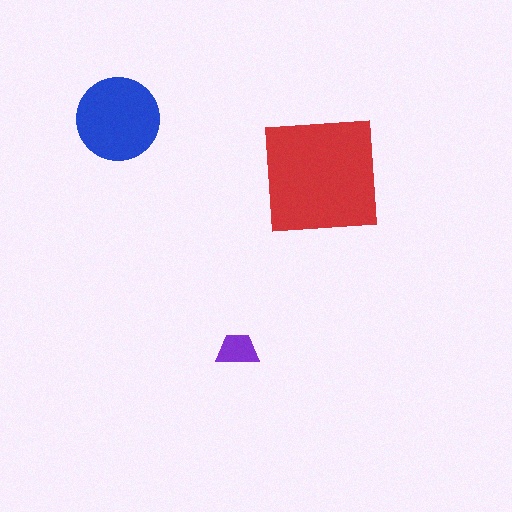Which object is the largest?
The red square.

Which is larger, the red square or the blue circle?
The red square.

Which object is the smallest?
The purple trapezoid.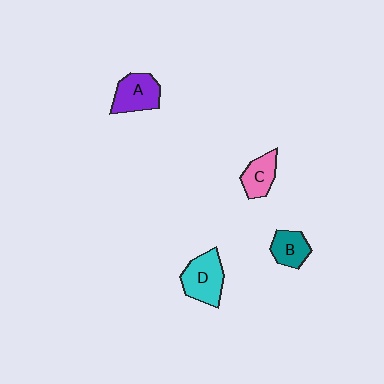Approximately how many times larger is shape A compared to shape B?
Approximately 1.4 times.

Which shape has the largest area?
Shape D (cyan).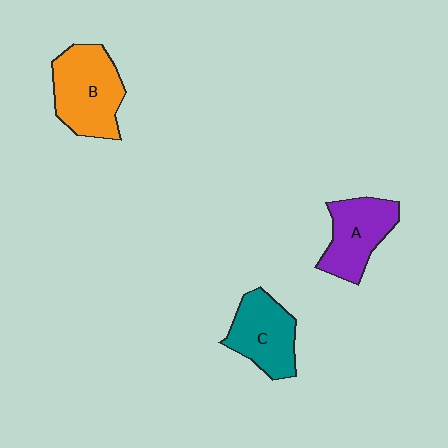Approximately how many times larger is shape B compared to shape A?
Approximately 1.3 times.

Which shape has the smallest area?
Shape C (teal).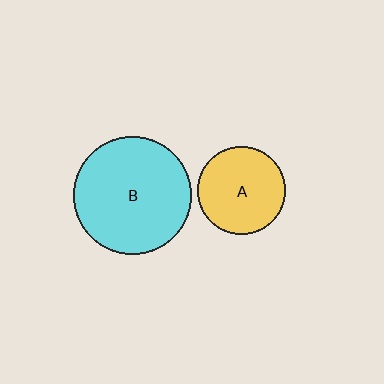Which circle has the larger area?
Circle B (cyan).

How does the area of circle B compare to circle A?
Approximately 1.8 times.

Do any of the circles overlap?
No, none of the circles overlap.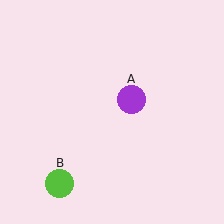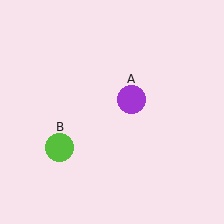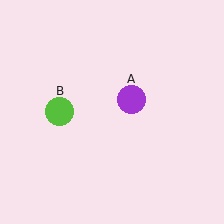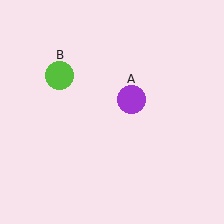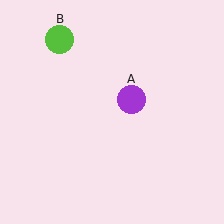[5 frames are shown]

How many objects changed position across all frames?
1 object changed position: lime circle (object B).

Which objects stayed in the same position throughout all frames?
Purple circle (object A) remained stationary.